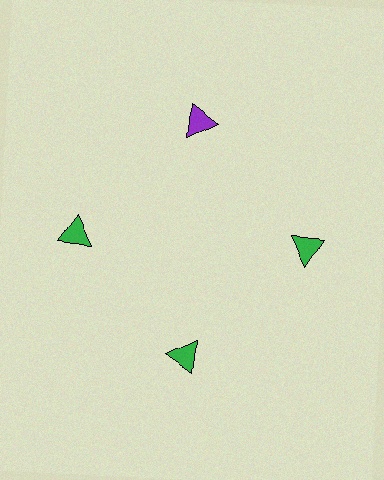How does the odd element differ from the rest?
It has a different color: purple instead of green.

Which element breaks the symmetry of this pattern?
The purple triangle at roughly the 12 o'clock position breaks the symmetry. All other shapes are green triangles.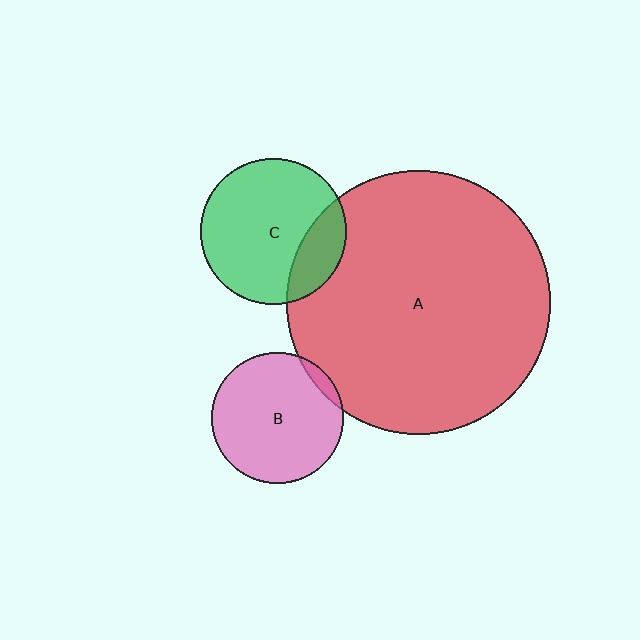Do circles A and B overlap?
Yes.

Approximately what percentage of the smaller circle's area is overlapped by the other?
Approximately 5%.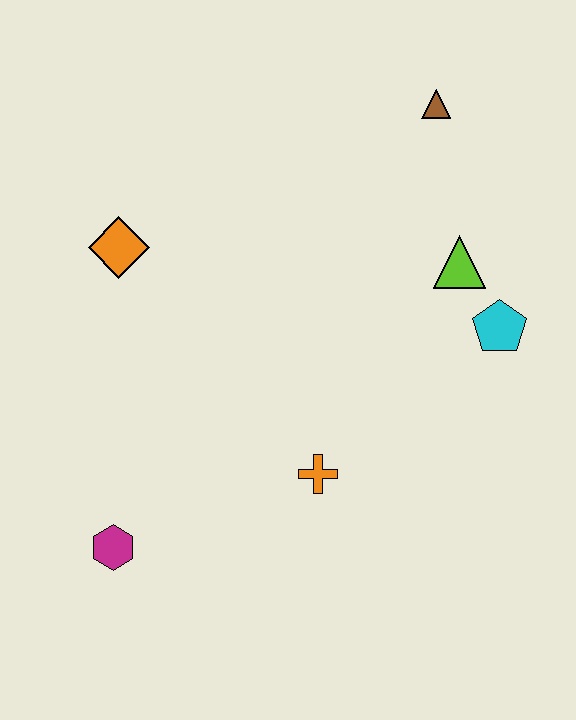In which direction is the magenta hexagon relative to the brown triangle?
The magenta hexagon is below the brown triangle.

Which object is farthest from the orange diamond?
The cyan pentagon is farthest from the orange diamond.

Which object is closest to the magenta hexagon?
The orange cross is closest to the magenta hexagon.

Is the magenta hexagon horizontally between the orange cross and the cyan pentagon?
No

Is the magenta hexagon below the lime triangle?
Yes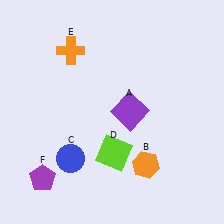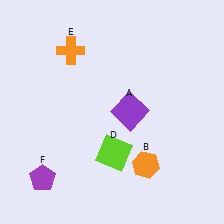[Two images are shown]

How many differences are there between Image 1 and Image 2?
There is 1 difference between the two images.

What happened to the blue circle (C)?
The blue circle (C) was removed in Image 2. It was in the bottom-left area of Image 1.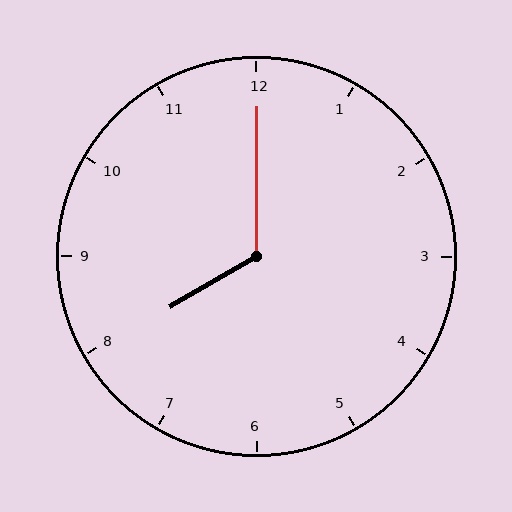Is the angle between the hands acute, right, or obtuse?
It is obtuse.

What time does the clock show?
8:00.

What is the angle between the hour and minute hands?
Approximately 120 degrees.